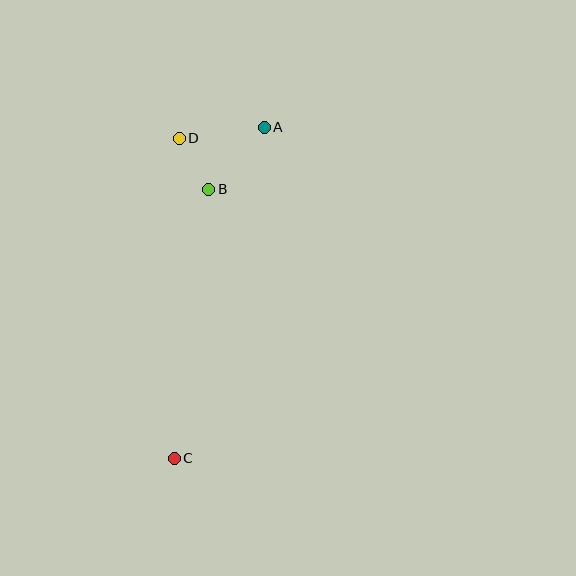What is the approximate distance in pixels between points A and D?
The distance between A and D is approximately 86 pixels.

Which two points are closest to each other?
Points B and D are closest to each other.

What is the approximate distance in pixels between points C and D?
The distance between C and D is approximately 320 pixels.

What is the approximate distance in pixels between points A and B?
The distance between A and B is approximately 83 pixels.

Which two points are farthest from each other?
Points A and C are farthest from each other.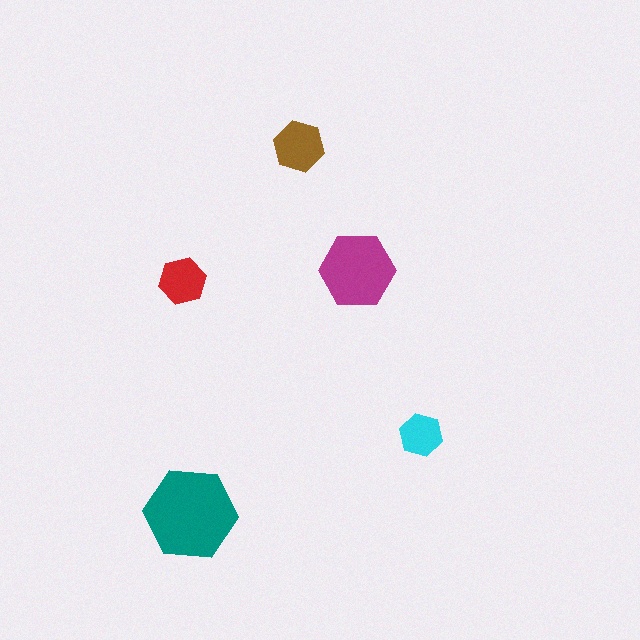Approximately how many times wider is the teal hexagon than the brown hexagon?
About 2 times wider.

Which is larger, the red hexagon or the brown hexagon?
The brown one.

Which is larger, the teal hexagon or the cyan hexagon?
The teal one.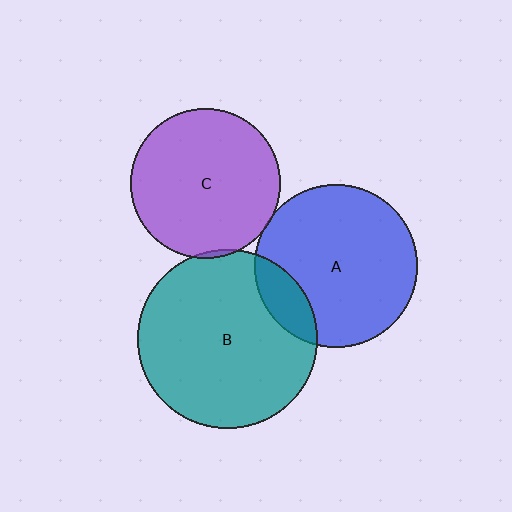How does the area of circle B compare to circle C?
Approximately 1.4 times.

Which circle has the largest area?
Circle B (teal).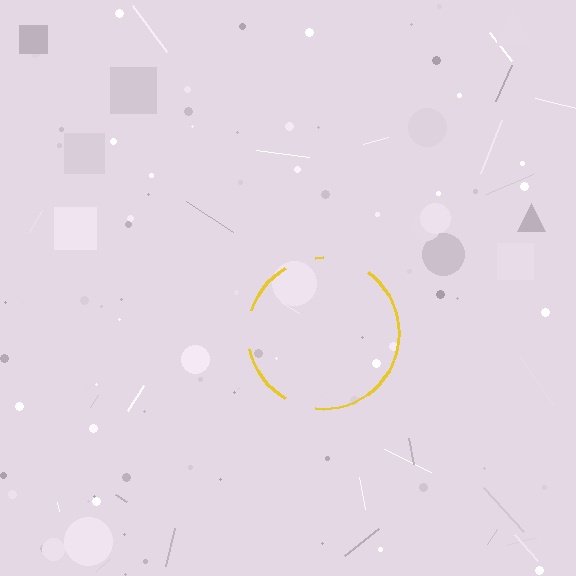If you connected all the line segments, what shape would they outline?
They would outline a circle.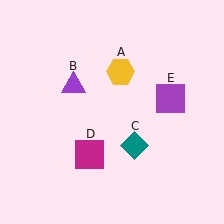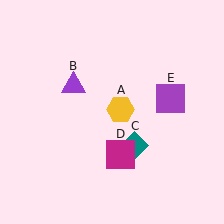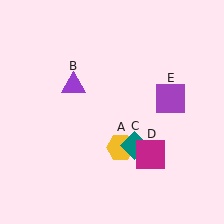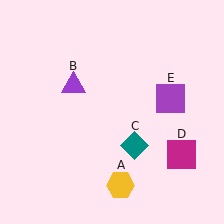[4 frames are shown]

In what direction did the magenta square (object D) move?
The magenta square (object D) moved right.